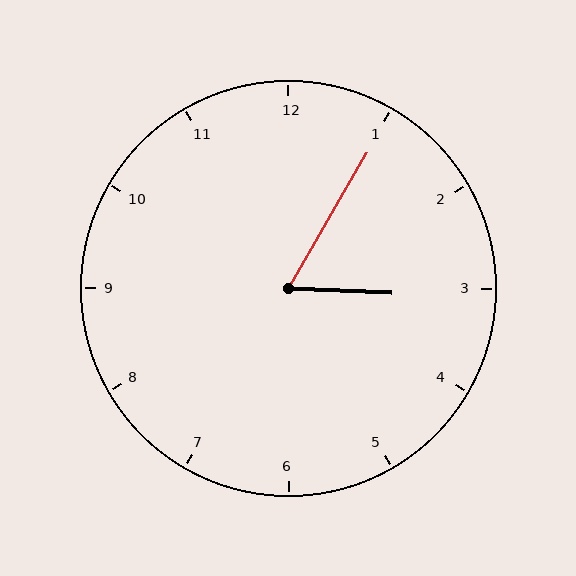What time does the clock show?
3:05.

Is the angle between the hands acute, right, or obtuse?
It is acute.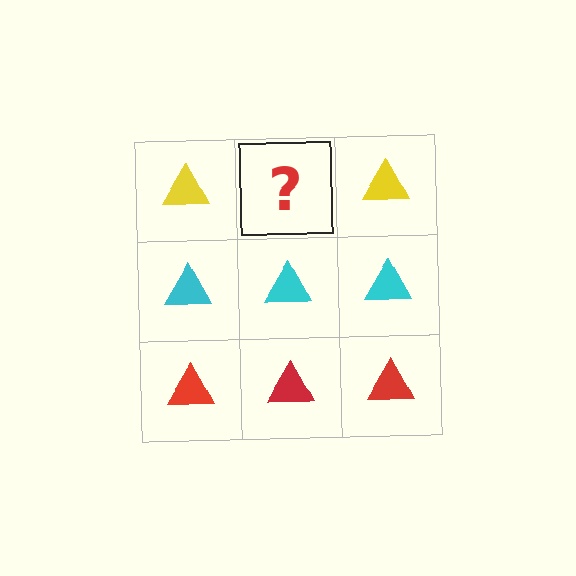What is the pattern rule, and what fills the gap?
The rule is that each row has a consistent color. The gap should be filled with a yellow triangle.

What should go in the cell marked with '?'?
The missing cell should contain a yellow triangle.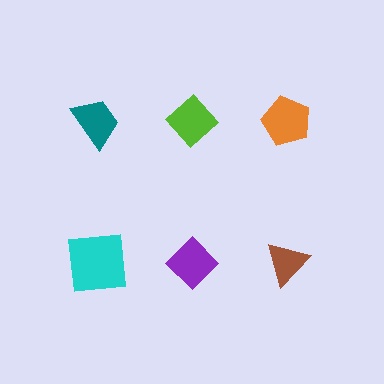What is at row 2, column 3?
A brown triangle.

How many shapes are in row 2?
3 shapes.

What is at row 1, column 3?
An orange pentagon.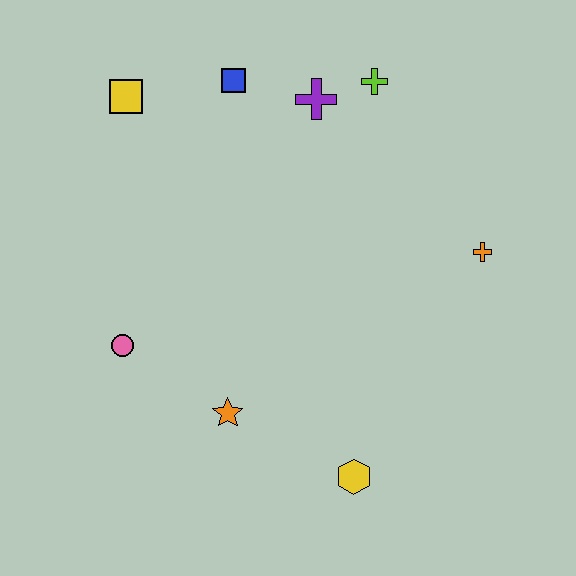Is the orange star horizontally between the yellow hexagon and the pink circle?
Yes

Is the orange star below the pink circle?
Yes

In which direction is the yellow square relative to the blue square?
The yellow square is to the left of the blue square.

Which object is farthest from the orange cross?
The yellow square is farthest from the orange cross.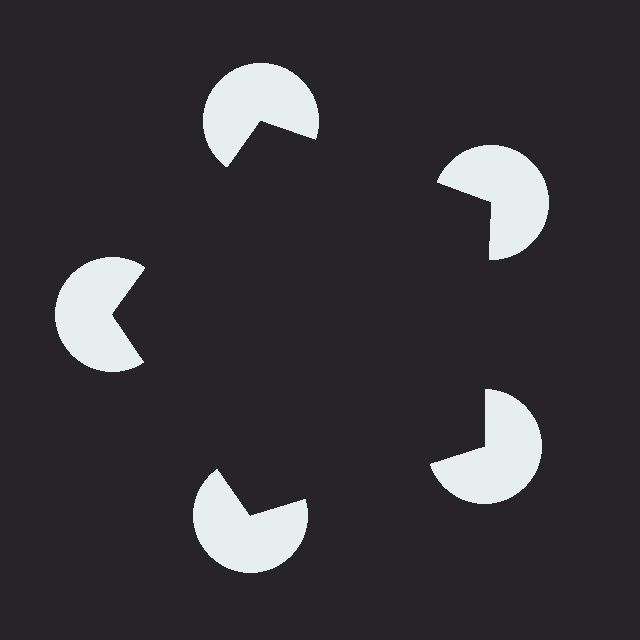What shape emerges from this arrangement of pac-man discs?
An illusory pentagon — its edges are inferred from the aligned wedge cuts in the pac-man discs, not physically drawn.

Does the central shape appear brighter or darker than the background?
It typically appears slightly darker than the background, even though no actual brightness change is drawn.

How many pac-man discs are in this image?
There are 5 — one at each vertex of the illusory pentagon.